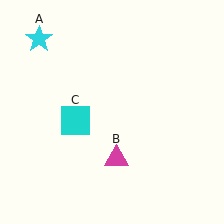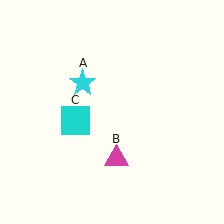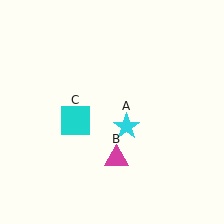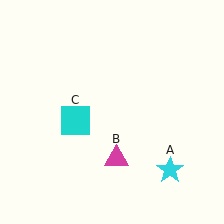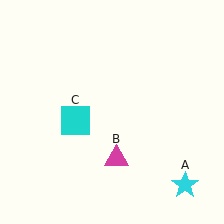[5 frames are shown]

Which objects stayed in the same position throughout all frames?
Magenta triangle (object B) and cyan square (object C) remained stationary.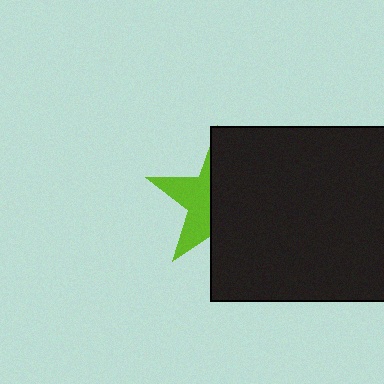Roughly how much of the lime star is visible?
A small part of it is visible (roughly 39%).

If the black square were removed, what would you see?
You would see the complete lime star.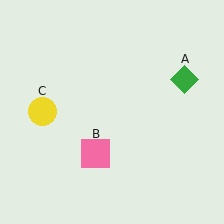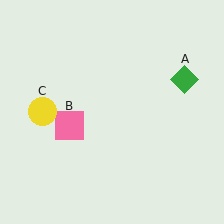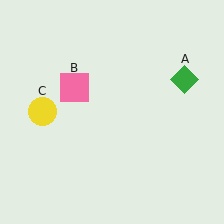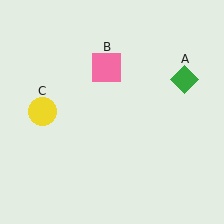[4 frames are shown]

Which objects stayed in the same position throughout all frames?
Green diamond (object A) and yellow circle (object C) remained stationary.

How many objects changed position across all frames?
1 object changed position: pink square (object B).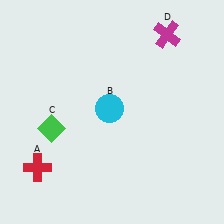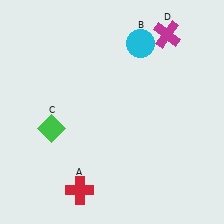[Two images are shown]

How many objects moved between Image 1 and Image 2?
2 objects moved between the two images.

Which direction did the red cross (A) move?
The red cross (A) moved right.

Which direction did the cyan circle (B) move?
The cyan circle (B) moved up.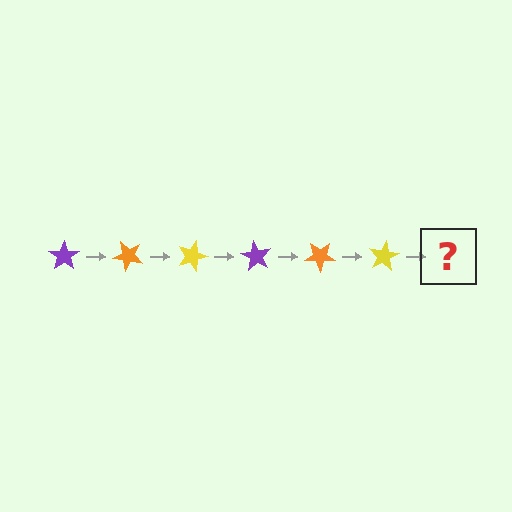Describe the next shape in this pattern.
It should be a purple star, rotated 270 degrees from the start.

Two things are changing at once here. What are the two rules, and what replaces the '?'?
The two rules are that it rotates 45 degrees each step and the color cycles through purple, orange, and yellow. The '?' should be a purple star, rotated 270 degrees from the start.